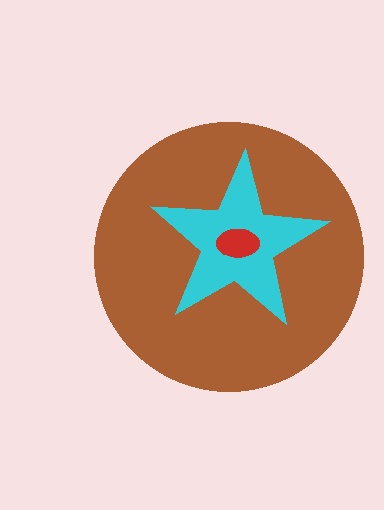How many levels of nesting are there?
3.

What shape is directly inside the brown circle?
The cyan star.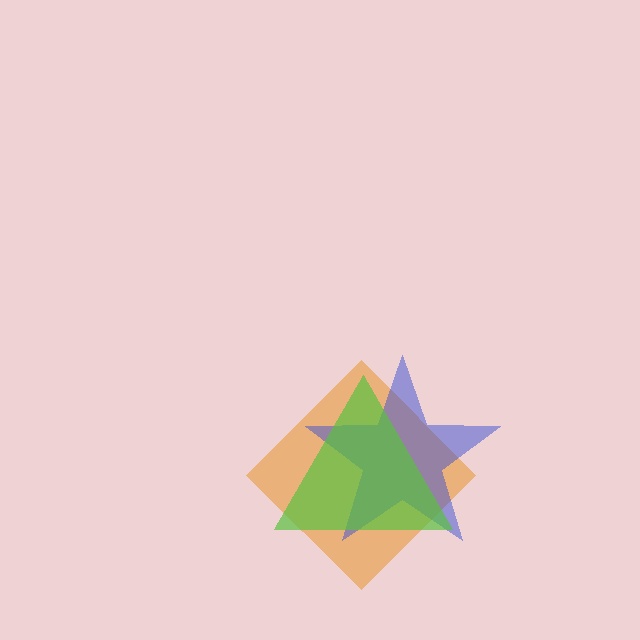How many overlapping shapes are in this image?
There are 3 overlapping shapes in the image.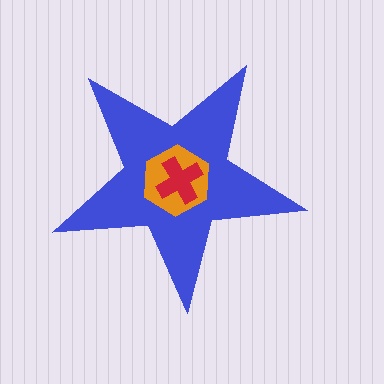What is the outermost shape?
The blue star.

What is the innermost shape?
The red cross.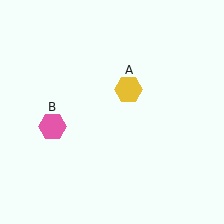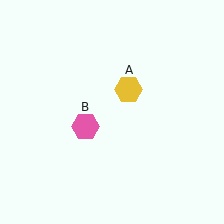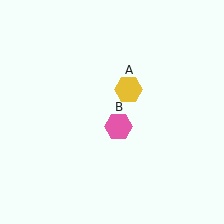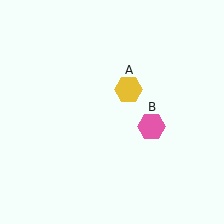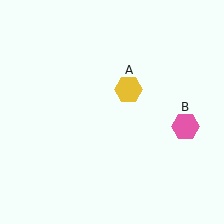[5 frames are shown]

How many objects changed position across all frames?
1 object changed position: pink hexagon (object B).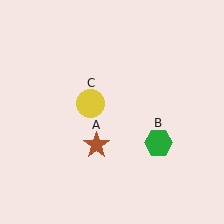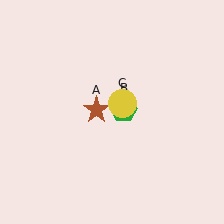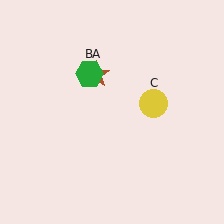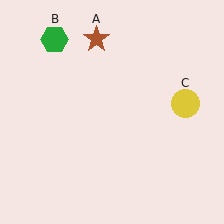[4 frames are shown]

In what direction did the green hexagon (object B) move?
The green hexagon (object B) moved up and to the left.